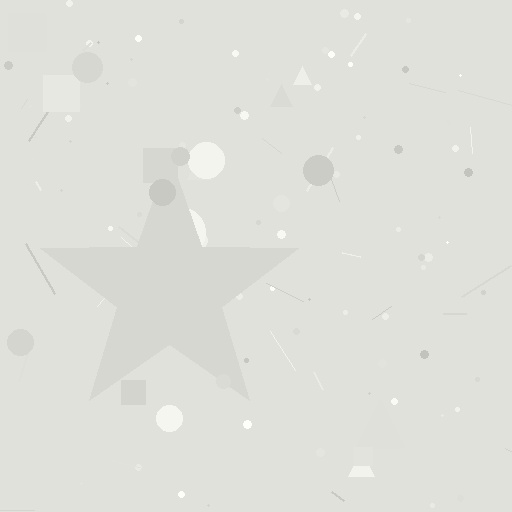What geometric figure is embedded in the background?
A star is embedded in the background.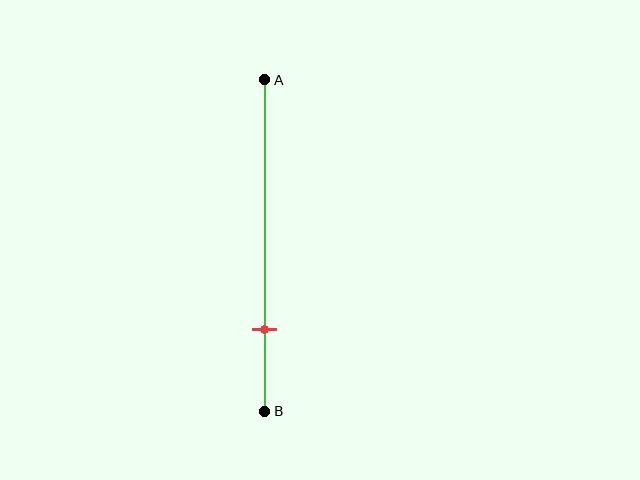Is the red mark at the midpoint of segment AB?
No, the mark is at about 75% from A, not at the 50% midpoint.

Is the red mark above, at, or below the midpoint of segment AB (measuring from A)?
The red mark is below the midpoint of segment AB.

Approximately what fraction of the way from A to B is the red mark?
The red mark is approximately 75% of the way from A to B.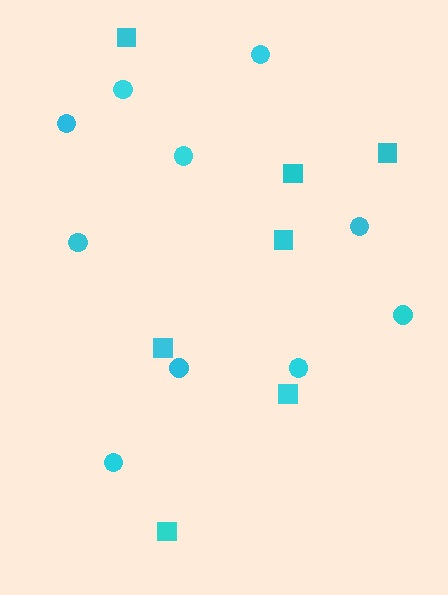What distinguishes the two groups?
There are 2 groups: one group of circles (10) and one group of squares (7).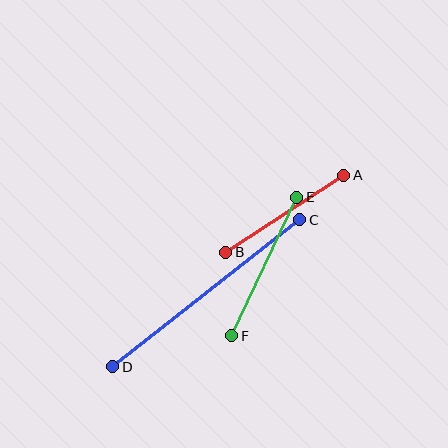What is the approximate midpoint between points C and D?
The midpoint is at approximately (206, 293) pixels.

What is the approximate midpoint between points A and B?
The midpoint is at approximately (285, 214) pixels.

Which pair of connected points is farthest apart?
Points C and D are farthest apart.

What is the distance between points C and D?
The distance is approximately 238 pixels.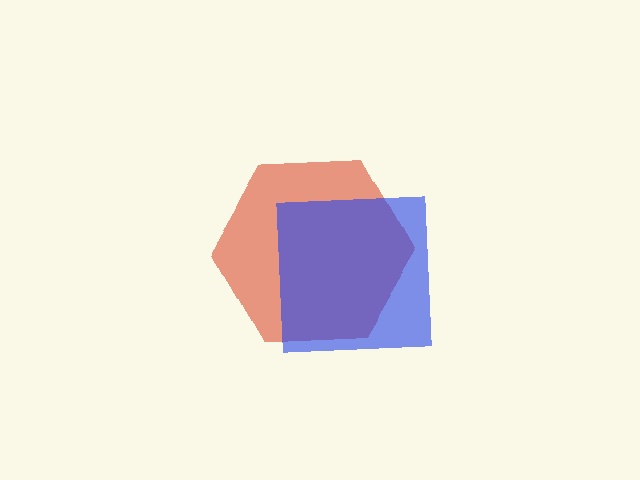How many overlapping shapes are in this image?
There are 2 overlapping shapes in the image.